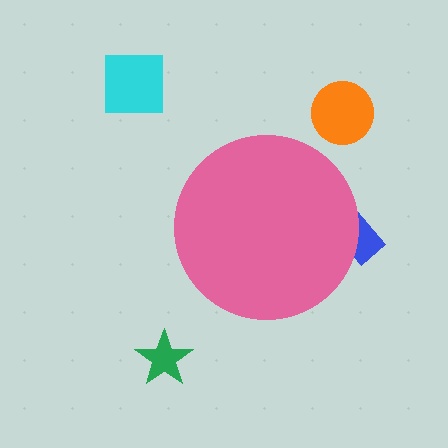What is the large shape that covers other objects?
A pink circle.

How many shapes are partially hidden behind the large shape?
1 shape is partially hidden.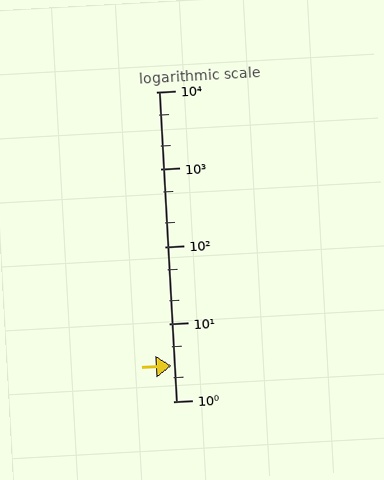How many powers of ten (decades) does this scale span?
The scale spans 4 decades, from 1 to 10000.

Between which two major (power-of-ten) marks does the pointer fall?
The pointer is between 1 and 10.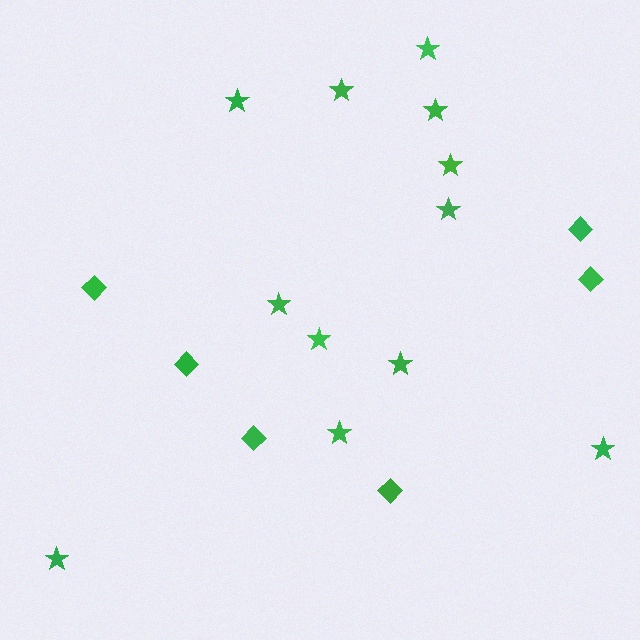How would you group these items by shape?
There are 2 groups: one group of diamonds (6) and one group of stars (12).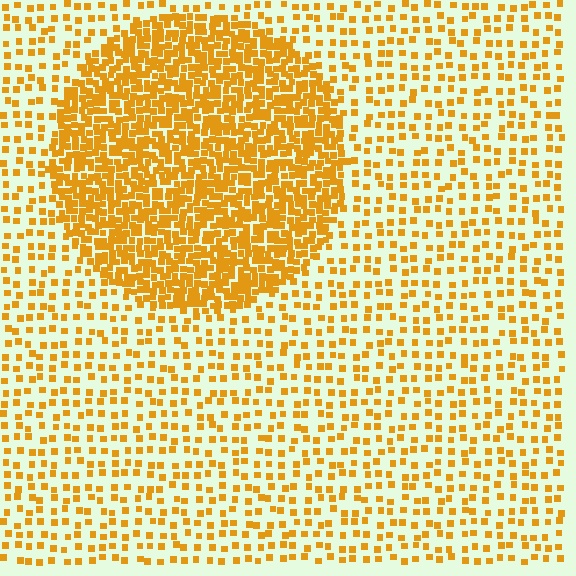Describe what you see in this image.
The image contains small orange elements arranged at two different densities. A circle-shaped region is visible where the elements are more densely packed than the surrounding area.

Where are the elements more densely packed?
The elements are more densely packed inside the circle boundary.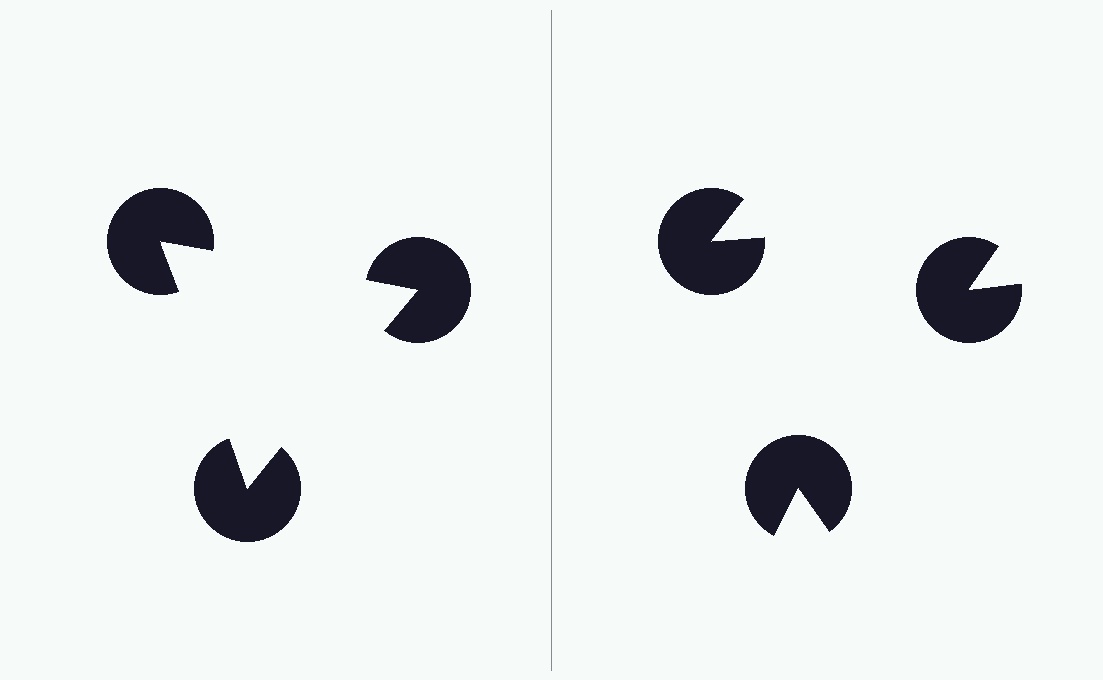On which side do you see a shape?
An illusory triangle appears on the left side. On the right side the wedge cuts are rotated, so no coherent shape forms.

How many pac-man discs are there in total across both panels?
6 — 3 on each side.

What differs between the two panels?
The pac-man discs are positioned identically on both sides; only the wedge orientations differ. On the left they align to a triangle; on the right they are misaligned.